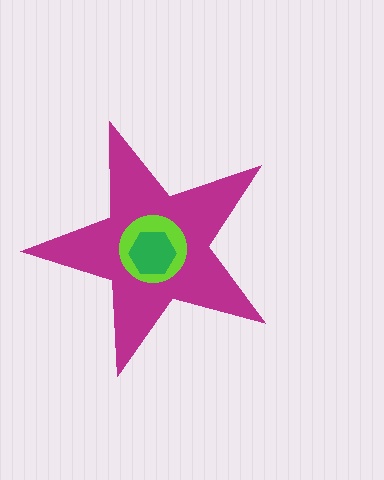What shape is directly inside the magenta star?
The lime circle.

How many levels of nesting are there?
3.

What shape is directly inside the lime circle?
The green hexagon.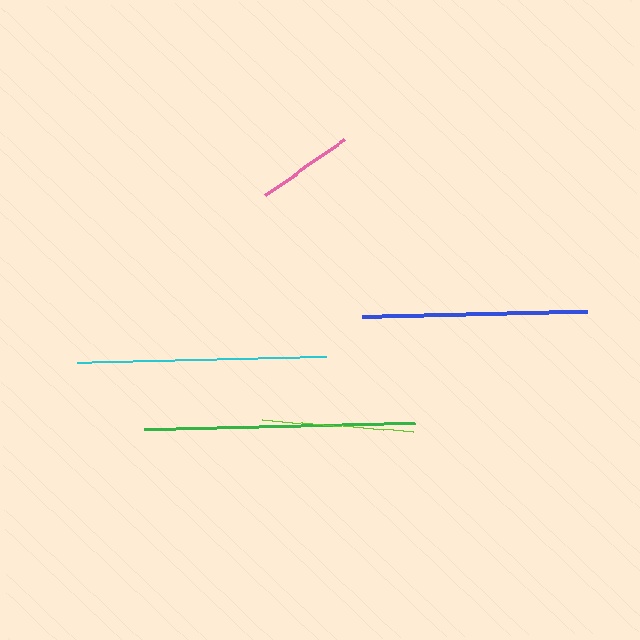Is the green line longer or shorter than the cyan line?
The green line is longer than the cyan line.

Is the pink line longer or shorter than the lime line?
The lime line is longer than the pink line.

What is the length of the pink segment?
The pink segment is approximately 96 pixels long.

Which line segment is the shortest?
The pink line is the shortest at approximately 96 pixels.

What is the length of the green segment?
The green segment is approximately 270 pixels long.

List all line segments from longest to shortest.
From longest to shortest: green, cyan, blue, lime, pink.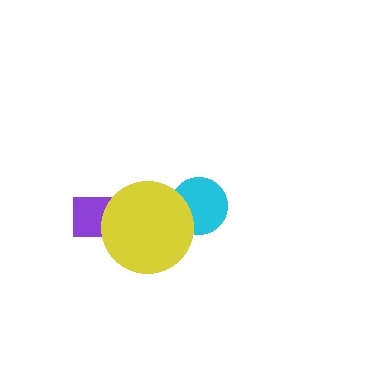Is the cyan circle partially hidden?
Yes, it is partially covered by another shape.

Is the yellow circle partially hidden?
No, no other shape covers it.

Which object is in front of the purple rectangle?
The yellow circle is in front of the purple rectangle.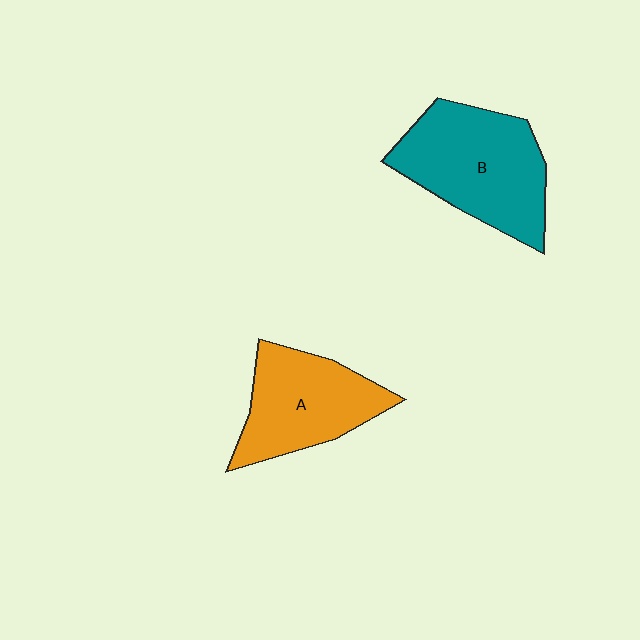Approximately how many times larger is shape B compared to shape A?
Approximately 1.2 times.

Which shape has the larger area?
Shape B (teal).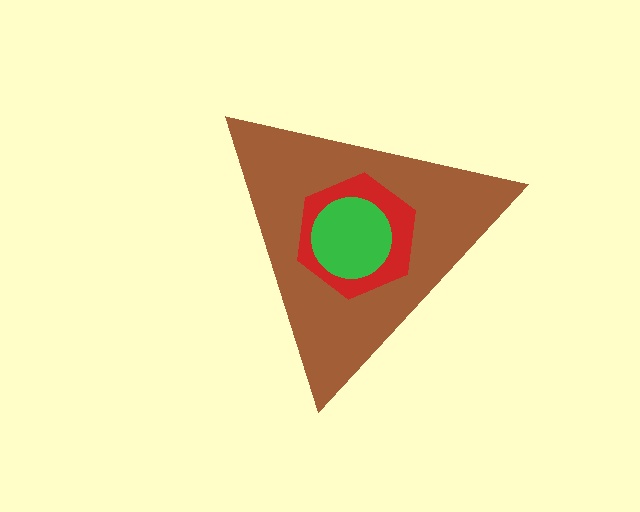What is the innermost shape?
The green circle.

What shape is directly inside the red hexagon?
The green circle.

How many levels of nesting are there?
3.